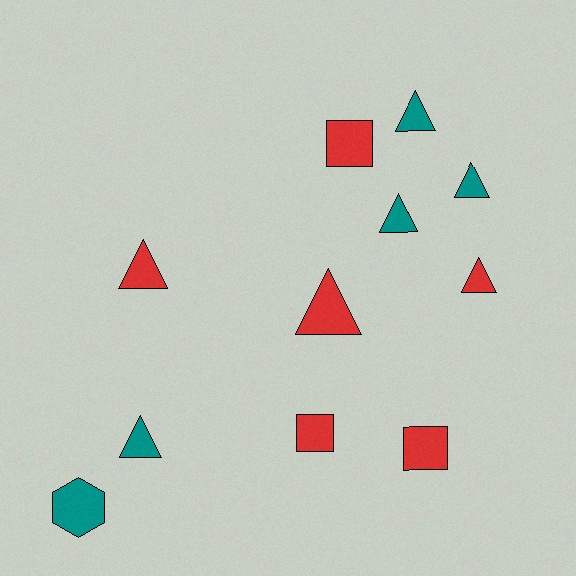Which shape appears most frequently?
Triangle, with 7 objects.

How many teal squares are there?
There are no teal squares.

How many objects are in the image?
There are 11 objects.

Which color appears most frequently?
Red, with 6 objects.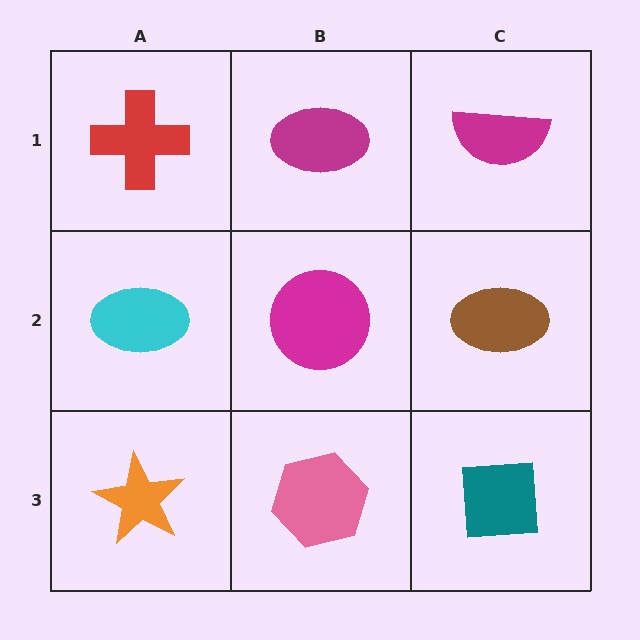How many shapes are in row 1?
3 shapes.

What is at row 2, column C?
A brown ellipse.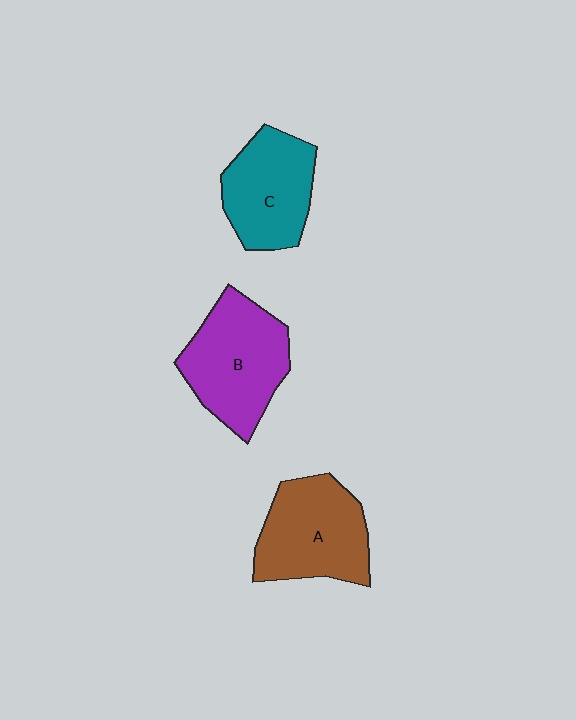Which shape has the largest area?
Shape B (purple).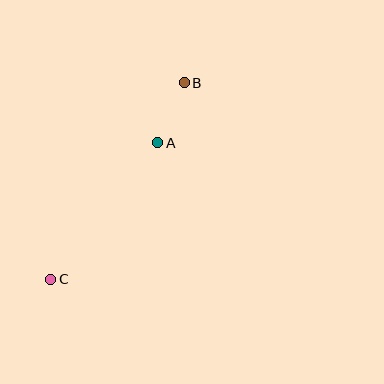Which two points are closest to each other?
Points A and B are closest to each other.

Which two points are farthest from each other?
Points B and C are farthest from each other.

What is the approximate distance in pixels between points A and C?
The distance between A and C is approximately 174 pixels.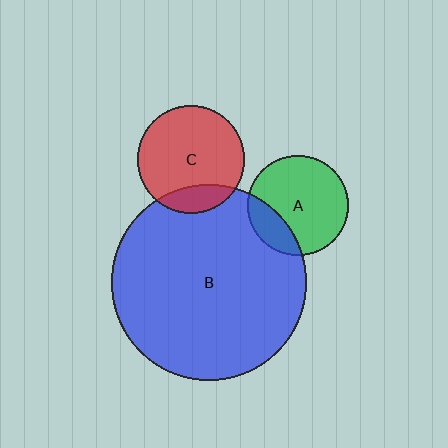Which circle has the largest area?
Circle B (blue).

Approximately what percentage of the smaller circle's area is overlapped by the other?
Approximately 20%.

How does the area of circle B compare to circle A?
Approximately 3.8 times.